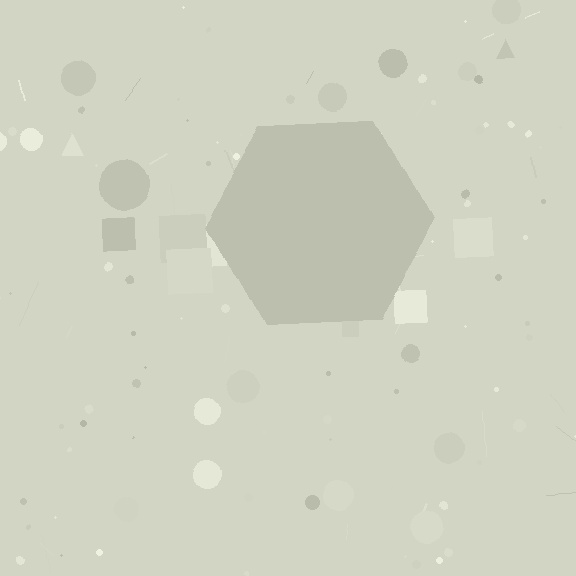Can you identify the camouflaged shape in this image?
The camouflaged shape is a hexagon.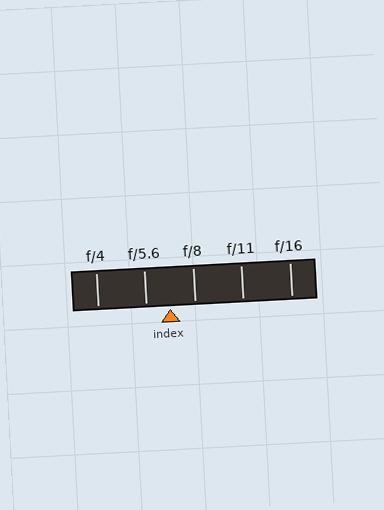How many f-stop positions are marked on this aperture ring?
There are 5 f-stop positions marked.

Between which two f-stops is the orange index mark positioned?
The index mark is between f/5.6 and f/8.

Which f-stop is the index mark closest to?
The index mark is closest to f/5.6.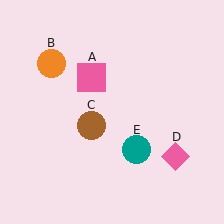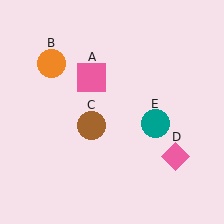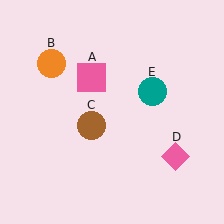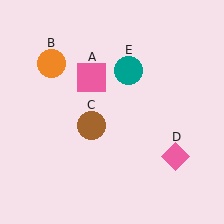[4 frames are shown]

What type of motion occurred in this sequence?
The teal circle (object E) rotated counterclockwise around the center of the scene.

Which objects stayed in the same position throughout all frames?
Pink square (object A) and orange circle (object B) and brown circle (object C) and pink diamond (object D) remained stationary.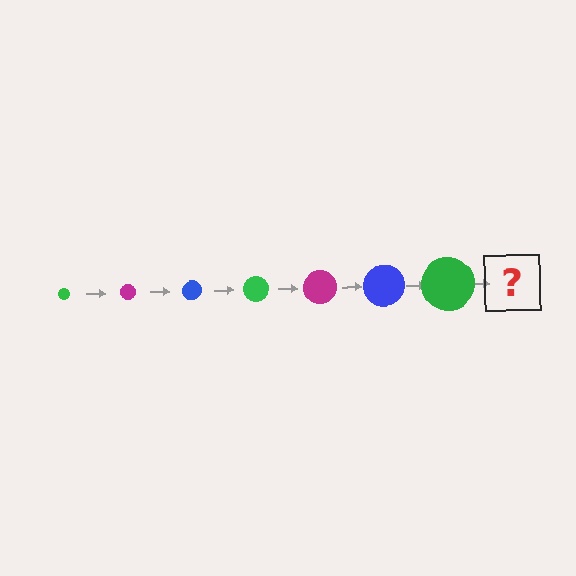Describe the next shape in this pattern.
It should be a magenta circle, larger than the previous one.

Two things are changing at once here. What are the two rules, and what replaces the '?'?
The two rules are that the circle grows larger each step and the color cycles through green, magenta, and blue. The '?' should be a magenta circle, larger than the previous one.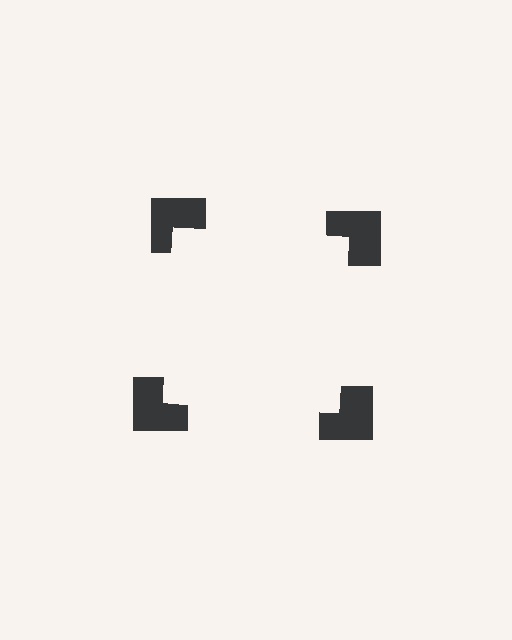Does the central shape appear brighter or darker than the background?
It typically appears slightly brighter than the background, even though no actual brightness change is drawn.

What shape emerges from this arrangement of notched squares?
An illusory square — its edges are inferred from the aligned wedge cuts in the notched squares, not physically drawn.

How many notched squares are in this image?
There are 4 — one at each vertex of the illusory square.